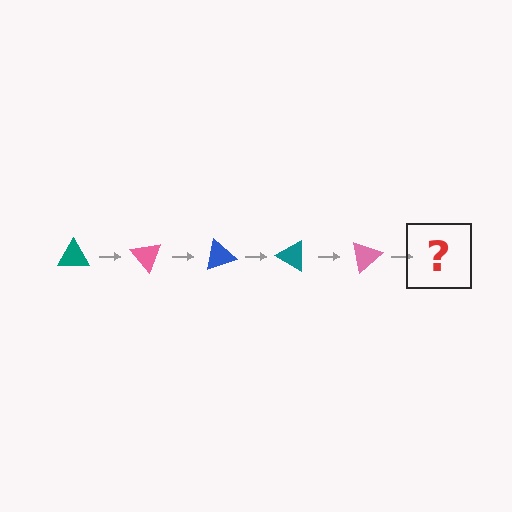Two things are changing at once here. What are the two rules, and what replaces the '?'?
The two rules are that it rotates 50 degrees each step and the color cycles through teal, pink, and blue. The '?' should be a blue triangle, rotated 250 degrees from the start.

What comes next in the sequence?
The next element should be a blue triangle, rotated 250 degrees from the start.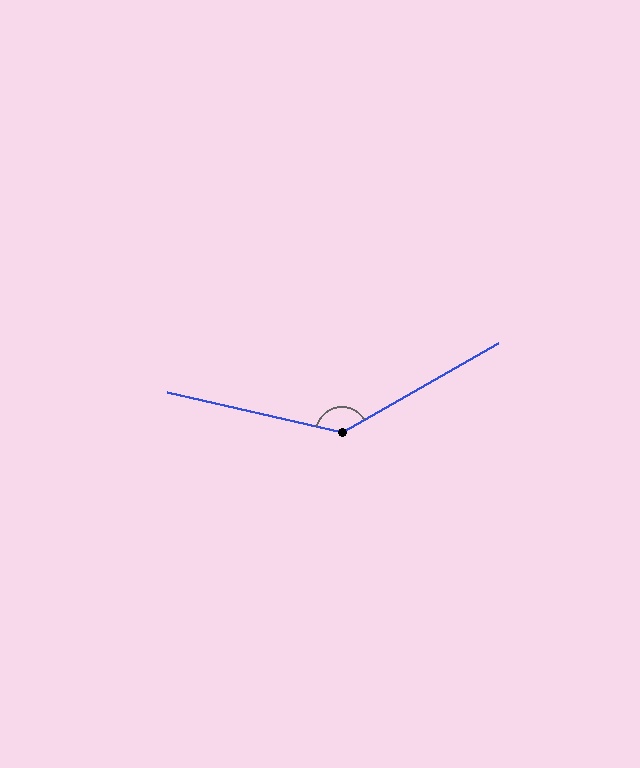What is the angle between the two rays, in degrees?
Approximately 137 degrees.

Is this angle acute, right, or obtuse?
It is obtuse.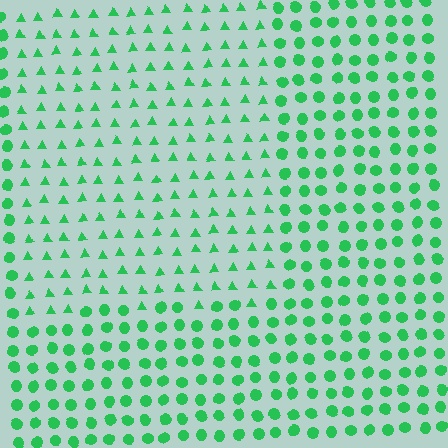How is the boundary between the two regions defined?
The boundary is defined by a change in element shape: triangles inside vs. circles outside. All elements share the same color and spacing.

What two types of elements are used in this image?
The image uses triangles inside the rectangle region and circles outside it.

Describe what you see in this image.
The image is filled with small green elements arranged in a uniform grid. A rectangle-shaped region contains triangles, while the surrounding area contains circles. The boundary is defined purely by the change in element shape.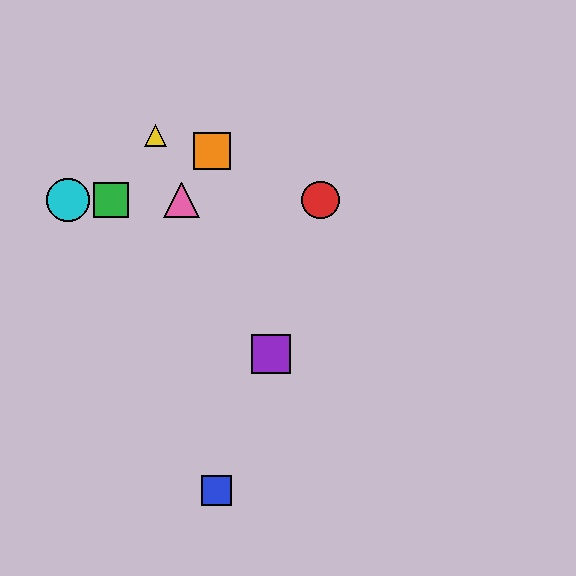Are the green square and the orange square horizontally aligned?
No, the green square is at y≈200 and the orange square is at y≈151.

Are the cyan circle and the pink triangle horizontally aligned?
Yes, both are at y≈200.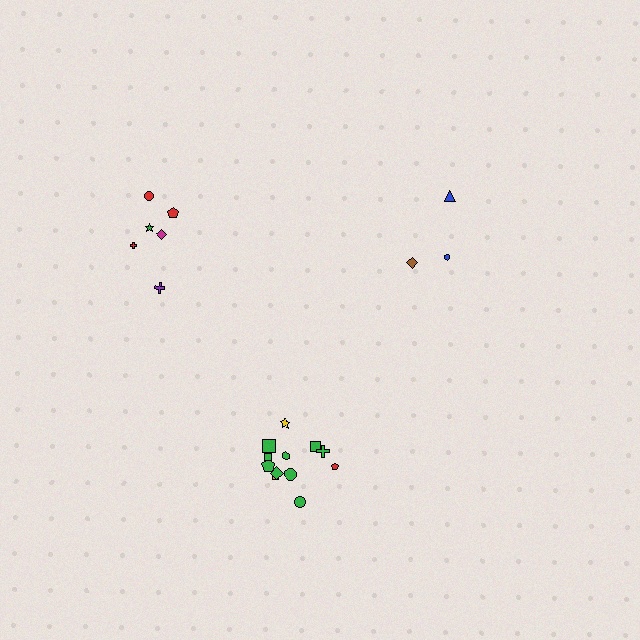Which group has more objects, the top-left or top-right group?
The top-left group.